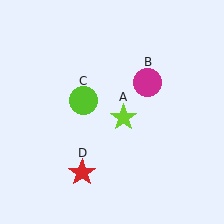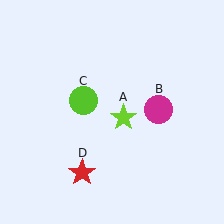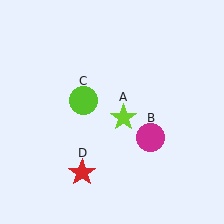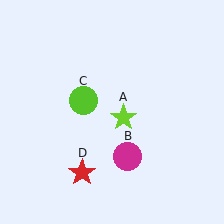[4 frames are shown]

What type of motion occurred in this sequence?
The magenta circle (object B) rotated clockwise around the center of the scene.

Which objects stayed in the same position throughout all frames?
Lime star (object A) and lime circle (object C) and red star (object D) remained stationary.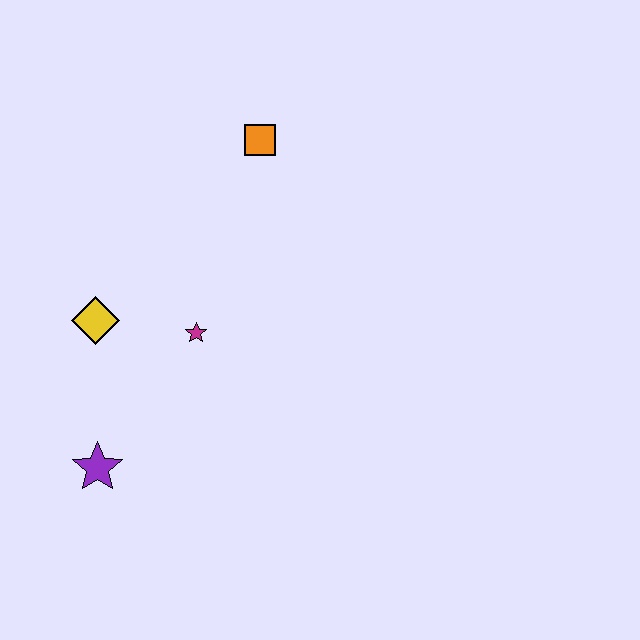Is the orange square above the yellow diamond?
Yes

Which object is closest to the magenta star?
The yellow diamond is closest to the magenta star.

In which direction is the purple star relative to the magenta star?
The purple star is below the magenta star.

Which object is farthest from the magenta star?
The orange square is farthest from the magenta star.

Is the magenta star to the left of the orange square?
Yes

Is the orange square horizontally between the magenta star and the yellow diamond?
No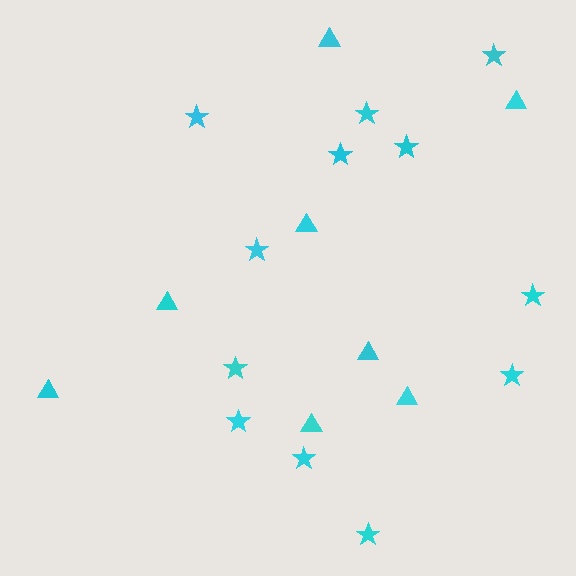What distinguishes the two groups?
There are 2 groups: one group of triangles (8) and one group of stars (12).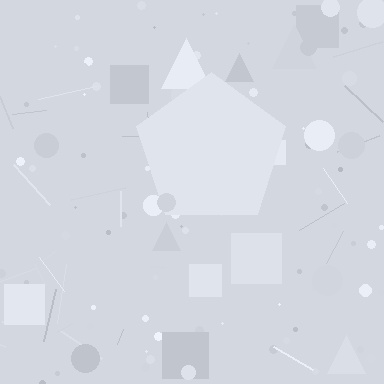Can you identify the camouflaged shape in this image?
The camouflaged shape is a pentagon.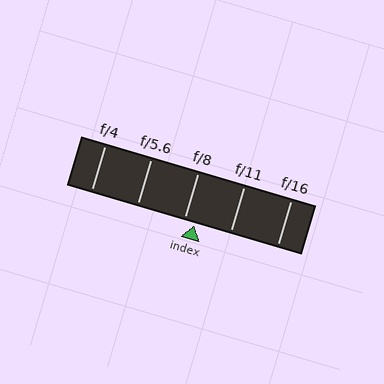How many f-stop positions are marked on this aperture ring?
There are 5 f-stop positions marked.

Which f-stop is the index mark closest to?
The index mark is closest to f/8.